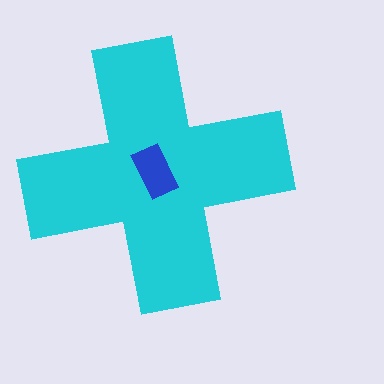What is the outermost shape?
The cyan cross.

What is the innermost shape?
The blue rectangle.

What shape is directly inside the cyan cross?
The blue rectangle.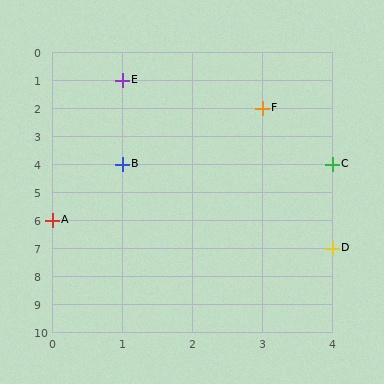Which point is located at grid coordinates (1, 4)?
Point B is at (1, 4).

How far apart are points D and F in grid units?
Points D and F are 1 column and 5 rows apart (about 5.1 grid units diagonally).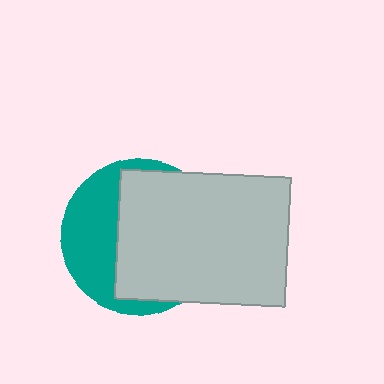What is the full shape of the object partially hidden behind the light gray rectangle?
The partially hidden object is a teal circle.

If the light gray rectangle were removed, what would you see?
You would see the complete teal circle.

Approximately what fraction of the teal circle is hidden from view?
Roughly 61% of the teal circle is hidden behind the light gray rectangle.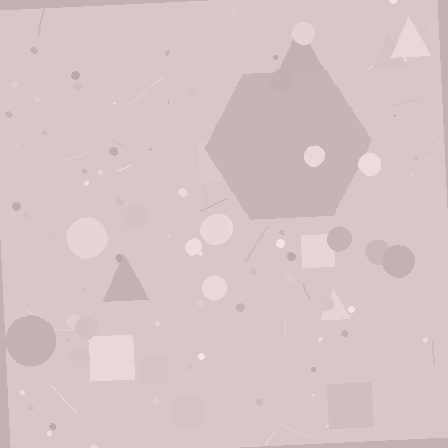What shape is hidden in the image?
A hexagon is hidden in the image.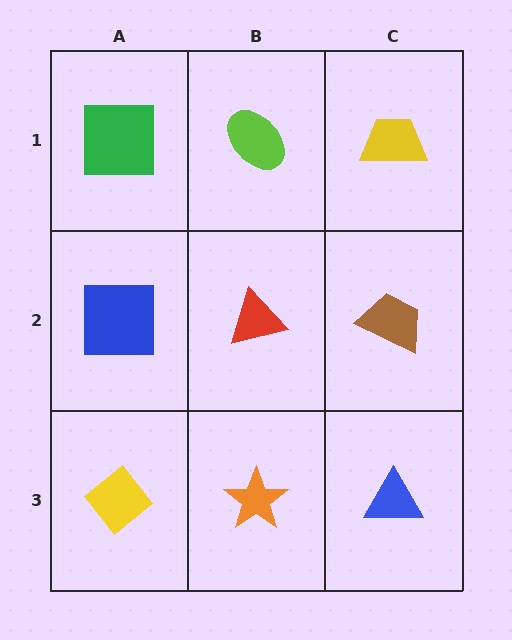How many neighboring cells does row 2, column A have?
3.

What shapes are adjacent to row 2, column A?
A green square (row 1, column A), a yellow diamond (row 3, column A), a red triangle (row 2, column B).